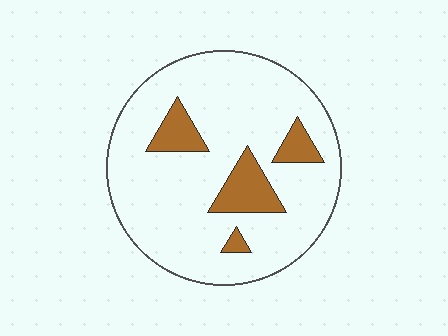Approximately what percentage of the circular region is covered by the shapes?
Approximately 15%.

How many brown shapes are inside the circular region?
4.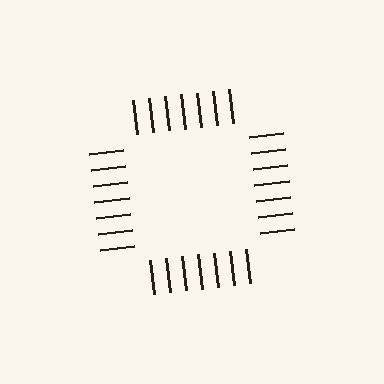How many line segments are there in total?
28 — 7 along each of the 4 edges.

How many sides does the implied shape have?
4 sides — the line-ends trace a square.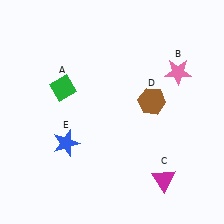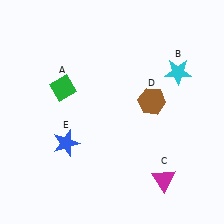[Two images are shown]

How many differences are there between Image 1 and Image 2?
There is 1 difference between the two images.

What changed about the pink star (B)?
In Image 1, B is pink. In Image 2, it changed to cyan.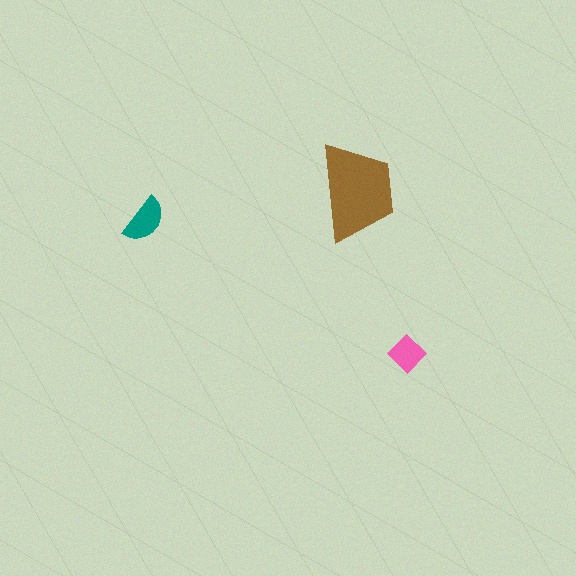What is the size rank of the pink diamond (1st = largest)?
3rd.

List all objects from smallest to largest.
The pink diamond, the teal semicircle, the brown trapezoid.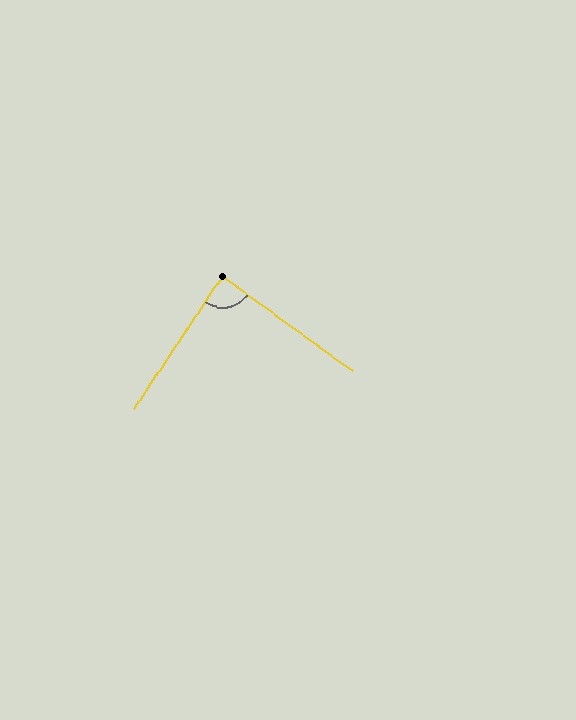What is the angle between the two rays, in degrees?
Approximately 88 degrees.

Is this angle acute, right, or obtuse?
It is approximately a right angle.